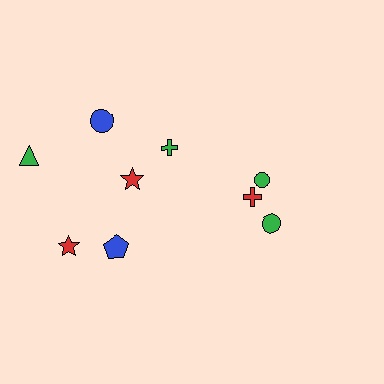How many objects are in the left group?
There are 6 objects.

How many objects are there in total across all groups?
There are 9 objects.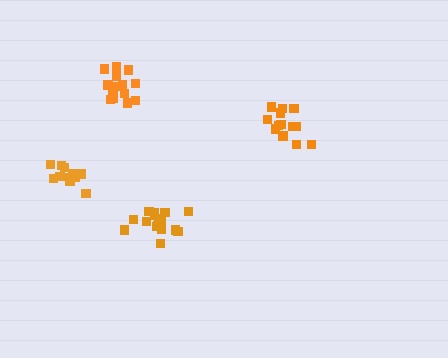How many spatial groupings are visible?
There are 4 spatial groupings.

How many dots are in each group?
Group 1: 11 dots, Group 2: 16 dots, Group 3: 14 dots, Group 4: 13 dots (54 total).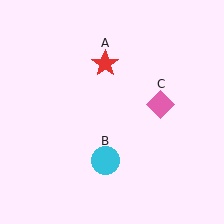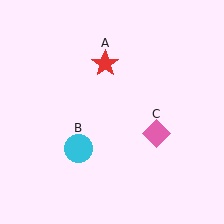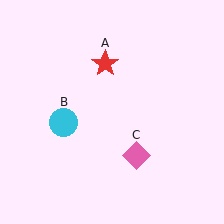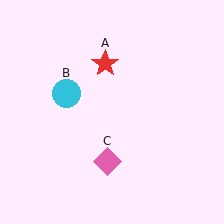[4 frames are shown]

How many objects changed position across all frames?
2 objects changed position: cyan circle (object B), pink diamond (object C).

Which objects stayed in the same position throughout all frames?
Red star (object A) remained stationary.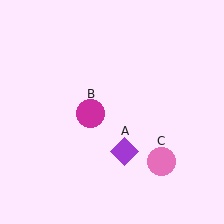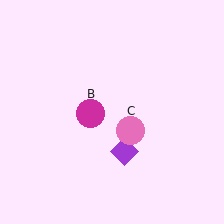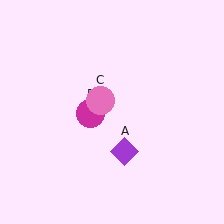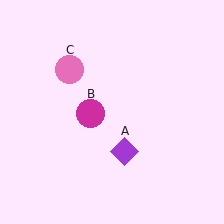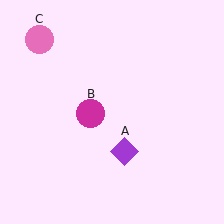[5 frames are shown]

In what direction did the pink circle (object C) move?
The pink circle (object C) moved up and to the left.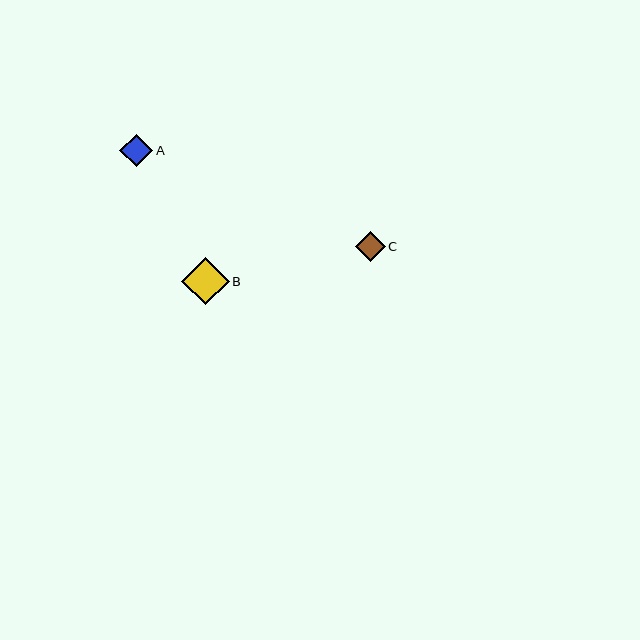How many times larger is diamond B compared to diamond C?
Diamond B is approximately 1.6 times the size of diamond C.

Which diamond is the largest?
Diamond B is the largest with a size of approximately 47 pixels.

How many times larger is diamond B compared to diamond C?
Diamond B is approximately 1.6 times the size of diamond C.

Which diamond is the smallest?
Diamond C is the smallest with a size of approximately 30 pixels.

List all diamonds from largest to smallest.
From largest to smallest: B, A, C.